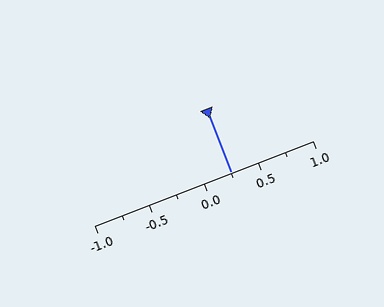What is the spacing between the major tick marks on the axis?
The major ticks are spaced 0.5 apart.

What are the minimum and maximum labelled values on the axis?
The axis runs from -1.0 to 1.0.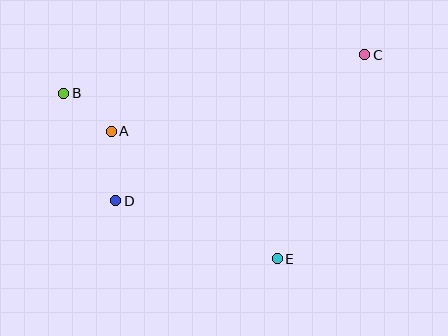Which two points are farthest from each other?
Points B and C are farthest from each other.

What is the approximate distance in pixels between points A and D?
The distance between A and D is approximately 70 pixels.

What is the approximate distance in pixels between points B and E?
The distance between B and E is approximately 270 pixels.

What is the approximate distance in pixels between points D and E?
The distance between D and E is approximately 171 pixels.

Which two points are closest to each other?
Points A and B are closest to each other.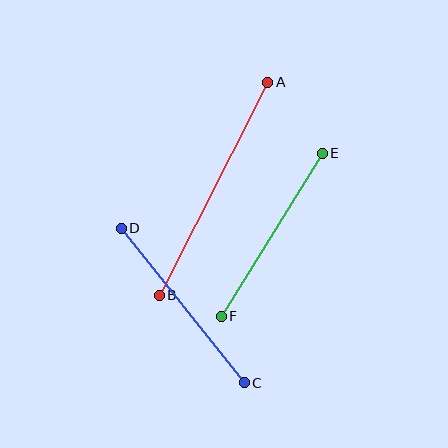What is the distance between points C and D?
The distance is approximately 197 pixels.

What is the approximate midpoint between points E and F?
The midpoint is at approximately (272, 235) pixels.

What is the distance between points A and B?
The distance is approximately 239 pixels.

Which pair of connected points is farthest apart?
Points A and B are farthest apart.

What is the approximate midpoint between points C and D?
The midpoint is at approximately (183, 305) pixels.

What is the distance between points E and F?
The distance is approximately 191 pixels.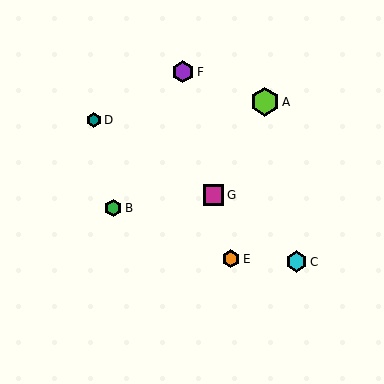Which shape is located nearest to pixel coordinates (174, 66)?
The purple hexagon (labeled F) at (183, 72) is nearest to that location.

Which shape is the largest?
The lime hexagon (labeled A) is the largest.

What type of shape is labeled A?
Shape A is a lime hexagon.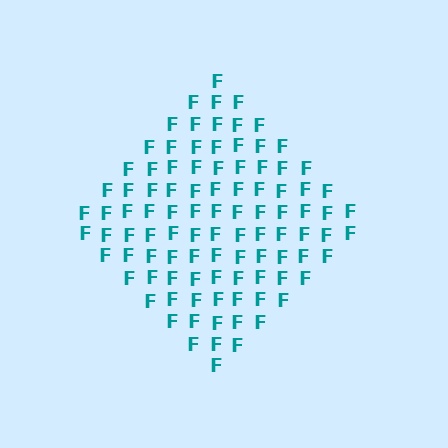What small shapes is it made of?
It is made of small letter F's.